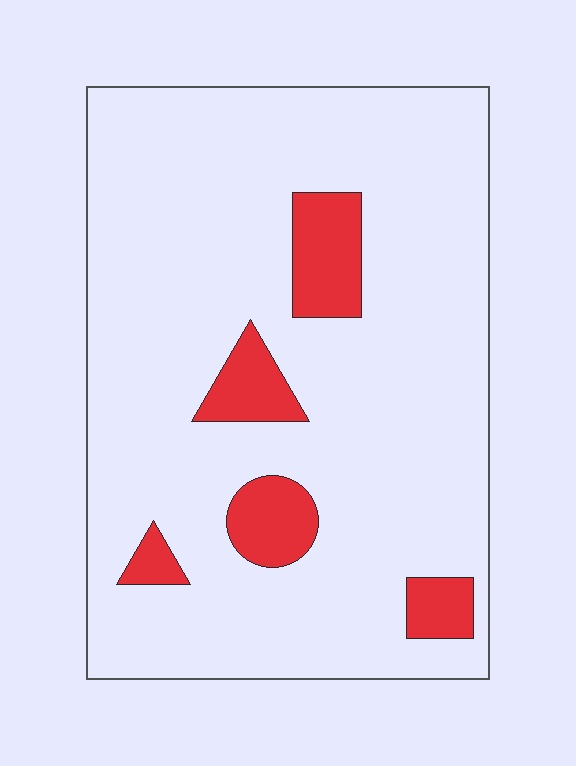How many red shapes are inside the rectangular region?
5.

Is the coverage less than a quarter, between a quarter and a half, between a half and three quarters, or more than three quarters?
Less than a quarter.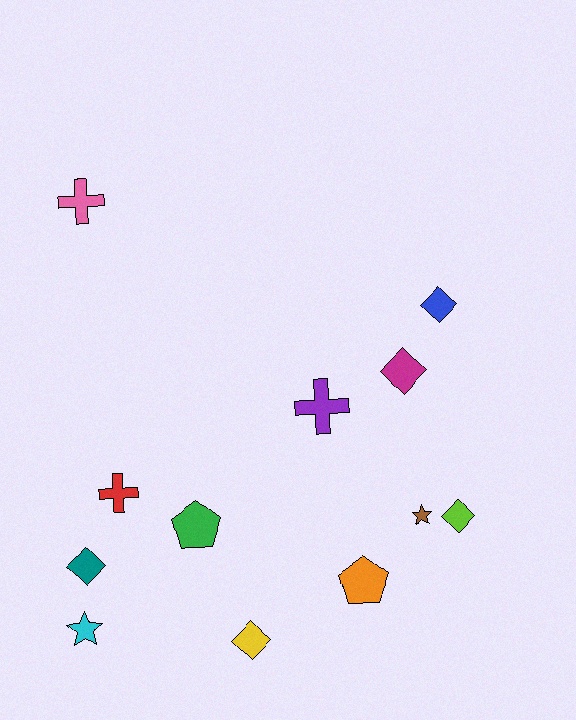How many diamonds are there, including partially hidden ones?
There are 5 diamonds.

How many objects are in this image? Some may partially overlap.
There are 12 objects.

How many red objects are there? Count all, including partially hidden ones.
There is 1 red object.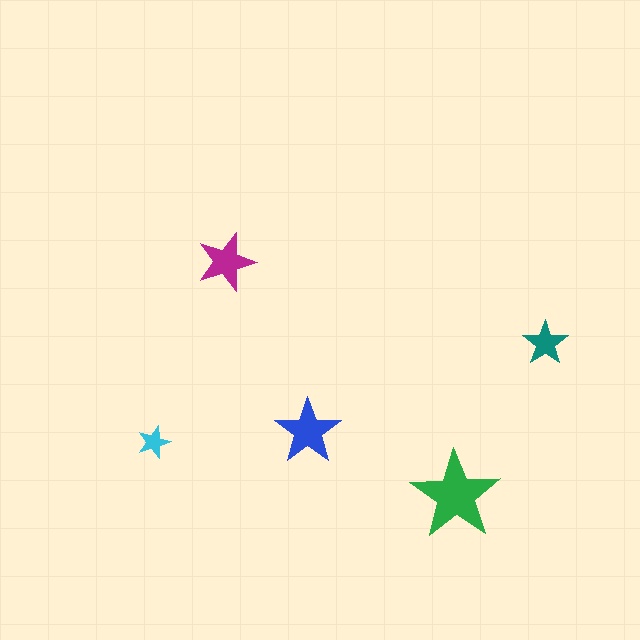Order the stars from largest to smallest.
the green one, the blue one, the magenta one, the teal one, the cyan one.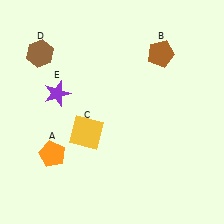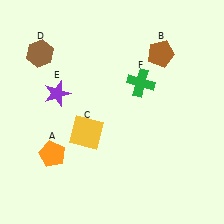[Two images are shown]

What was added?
A green cross (F) was added in Image 2.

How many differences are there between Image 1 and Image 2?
There is 1 difference between the two images.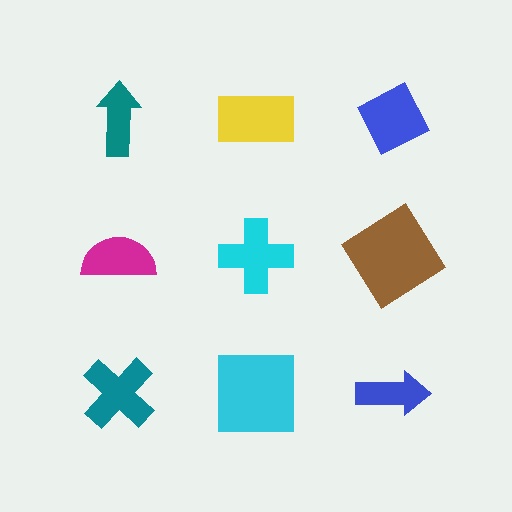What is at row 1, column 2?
A yellow rectangle.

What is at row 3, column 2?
A cyan square.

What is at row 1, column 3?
A blue diamond.